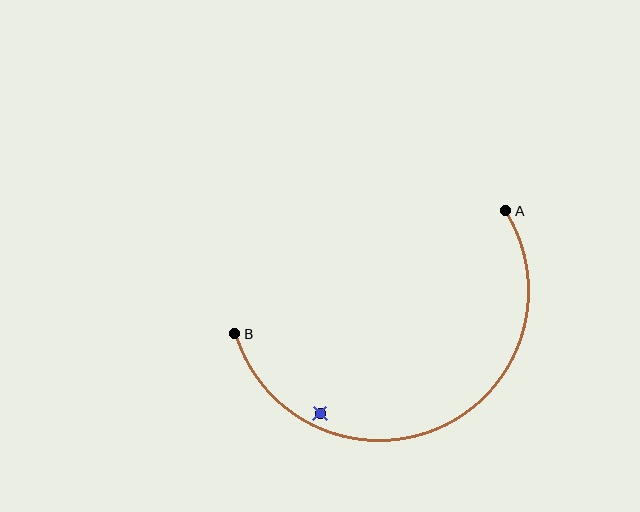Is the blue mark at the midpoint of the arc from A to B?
No — the blue mark does not lie on the arc at all. It sits slightly inside the curve.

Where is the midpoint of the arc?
The arc midpoint is the point on the curve farthest from the straight line joining A and B. It sits below that line.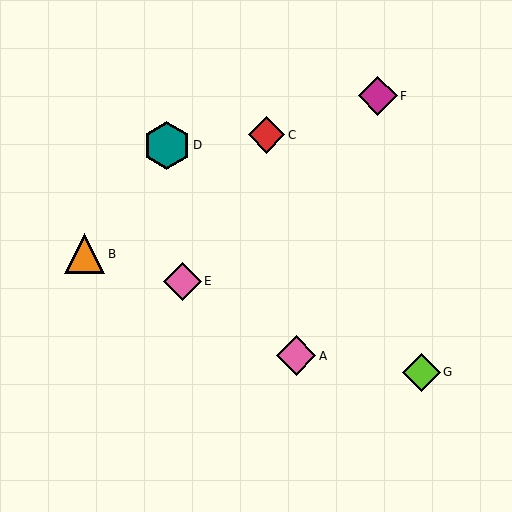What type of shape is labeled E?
Shape E is a pink diamond.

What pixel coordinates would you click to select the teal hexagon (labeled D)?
Click at (167, 145) to select the teal hexagon D.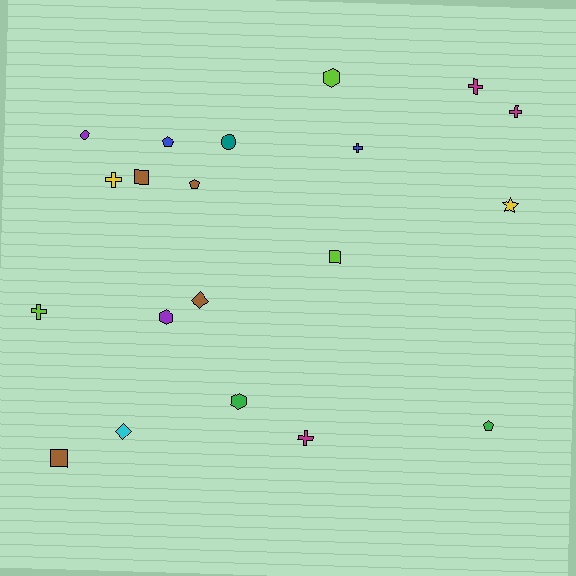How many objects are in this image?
There are 20 objects.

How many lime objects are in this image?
There are 3 lime objects.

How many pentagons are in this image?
There are 3 pentagons.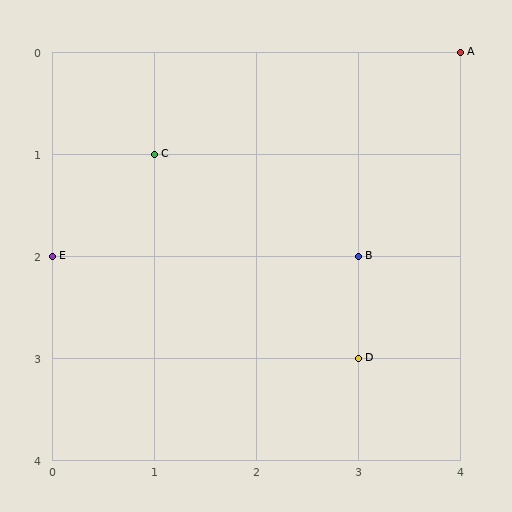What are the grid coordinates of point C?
Point C is at grid coordinates (1, 1).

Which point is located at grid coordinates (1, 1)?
Point C is at (1, 1).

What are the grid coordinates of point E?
Point E is at grid coordinates (0, 2).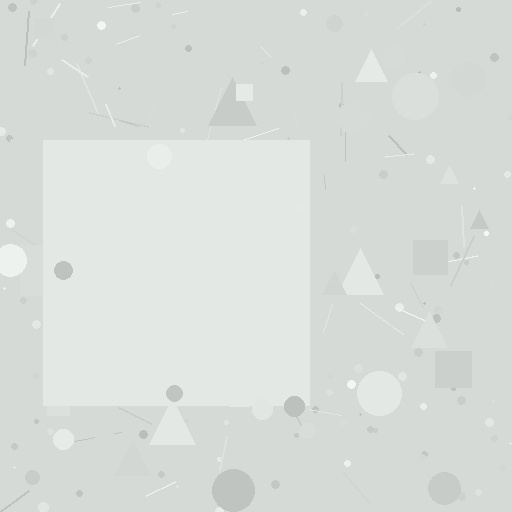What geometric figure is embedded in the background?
A square is embedded in the background.